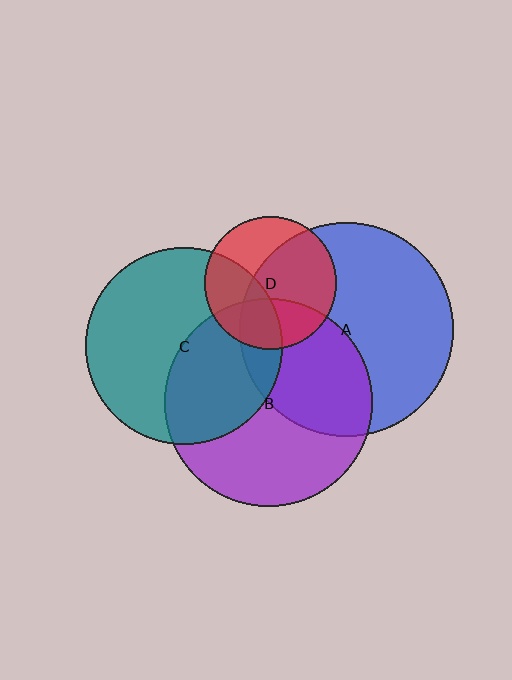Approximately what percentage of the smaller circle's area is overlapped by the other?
Approximately 35%.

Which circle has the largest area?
Circle A (blue).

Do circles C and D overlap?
Yes.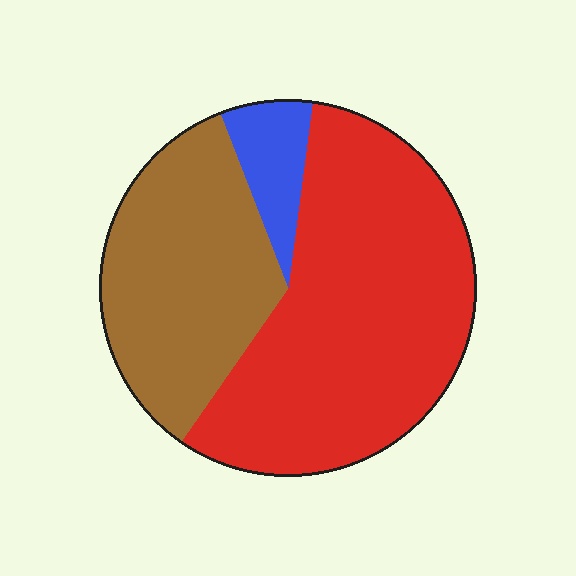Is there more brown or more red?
Red.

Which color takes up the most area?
Red, at roughly 55%.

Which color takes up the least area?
Blue, at roughly 10%.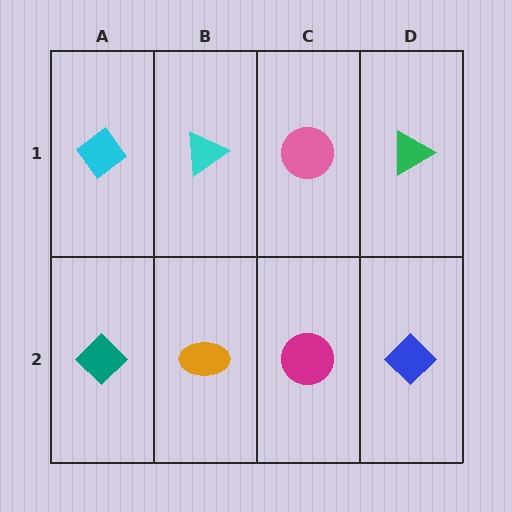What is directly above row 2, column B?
A cyan triangle.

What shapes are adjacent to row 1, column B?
An orange ellipse (row 2, column B), a cyan diamond (row 1, column A), a pink circle (row 1, column C).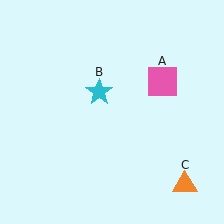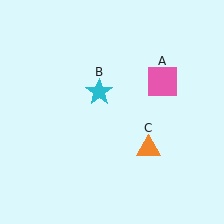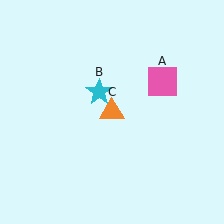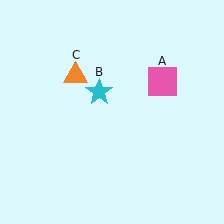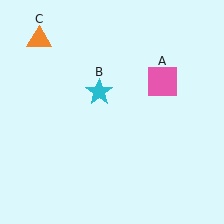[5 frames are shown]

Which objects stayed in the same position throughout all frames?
Pink square (object A) and cyan star (object B) remained stationary.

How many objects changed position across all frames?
1 object changed position: orange triangle (object C).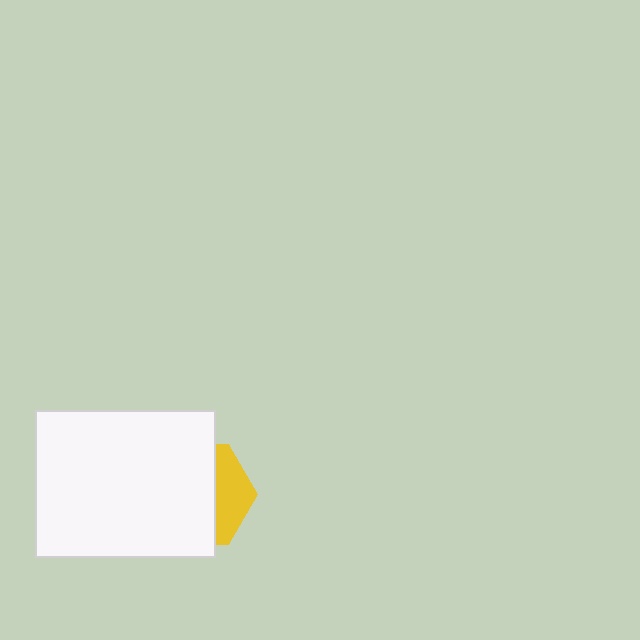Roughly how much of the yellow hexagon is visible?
A small part of it is visible (roughly 32%).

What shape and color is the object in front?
The object in front is a white rectangle.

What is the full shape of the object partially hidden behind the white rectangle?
The partially hidden object is a yellow hexagon.